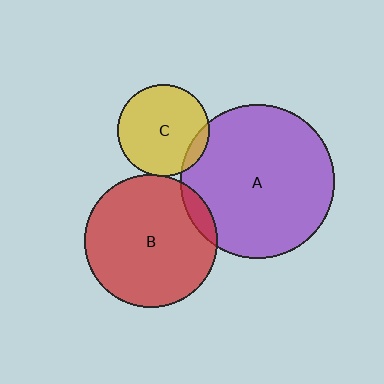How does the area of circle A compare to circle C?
Approximately 2.8 times.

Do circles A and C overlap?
Yes.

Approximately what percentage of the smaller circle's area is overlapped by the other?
Approximately 10%.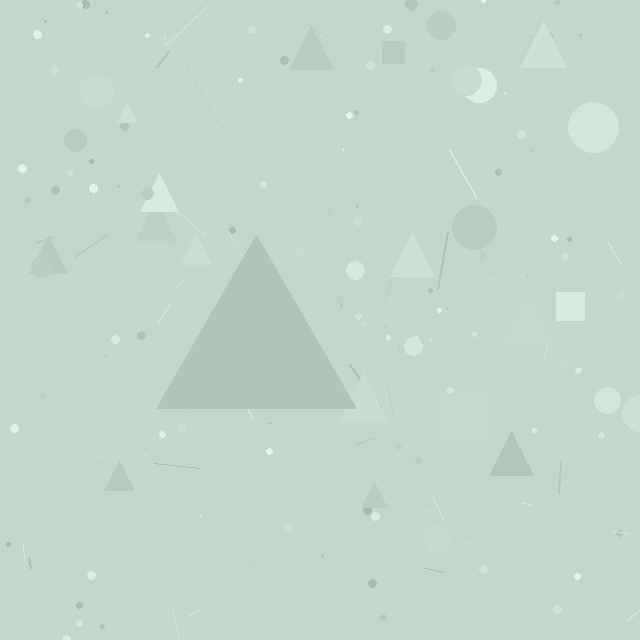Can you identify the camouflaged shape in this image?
The camouflaged shape is a triangle.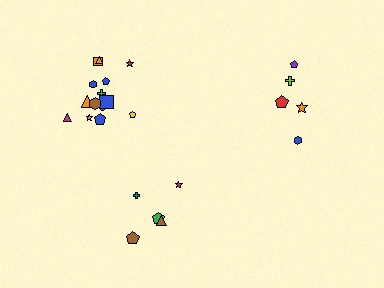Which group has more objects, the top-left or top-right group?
The top-left group.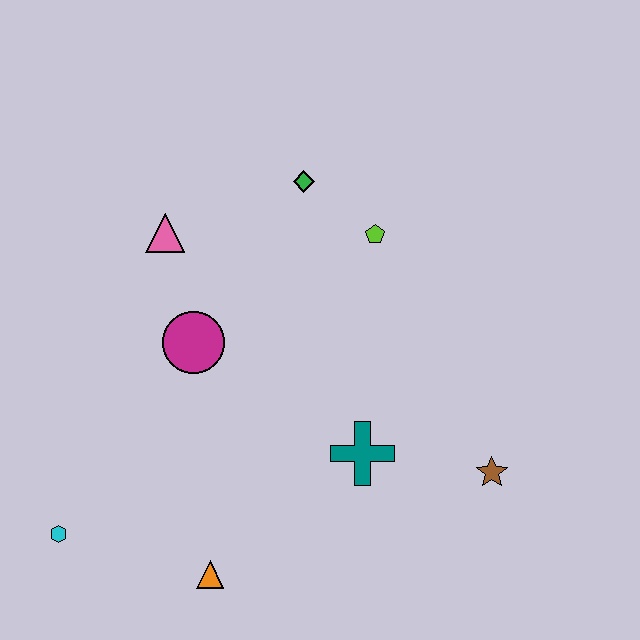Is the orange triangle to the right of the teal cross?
No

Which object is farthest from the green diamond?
The cyan hexagon is farthest from the green diamond.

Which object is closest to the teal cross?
The brown star is closest to the teal cross.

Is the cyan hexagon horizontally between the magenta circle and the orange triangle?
No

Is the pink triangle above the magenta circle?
Yes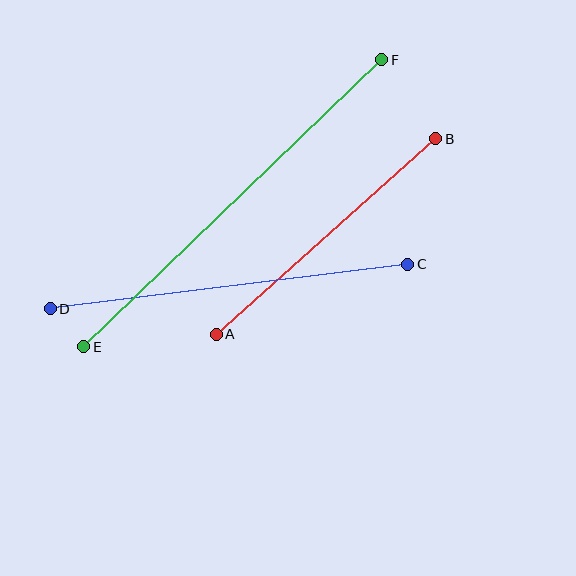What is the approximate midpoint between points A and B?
The midpoint is at approximately (326, 236) pixels.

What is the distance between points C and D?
The distance is approximately 360 pixels.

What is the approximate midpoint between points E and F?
The midpoint is at approximately (233, 203) pixels.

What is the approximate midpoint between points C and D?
The midpoint is at approximately (229, 287) pixels.